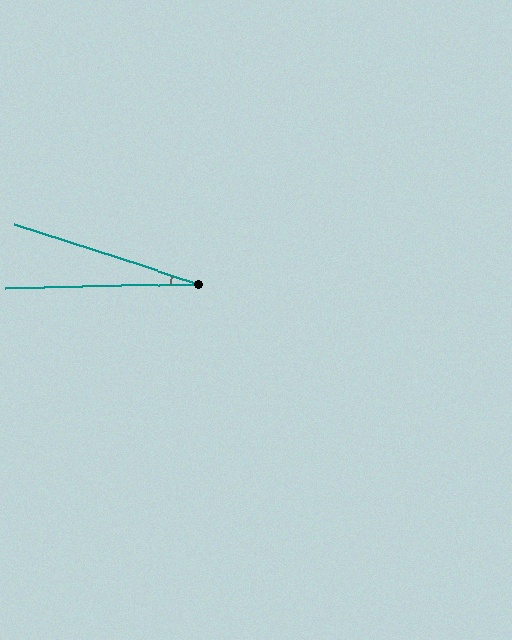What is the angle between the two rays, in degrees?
Approximately 19 degrees.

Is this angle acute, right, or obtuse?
It is acute.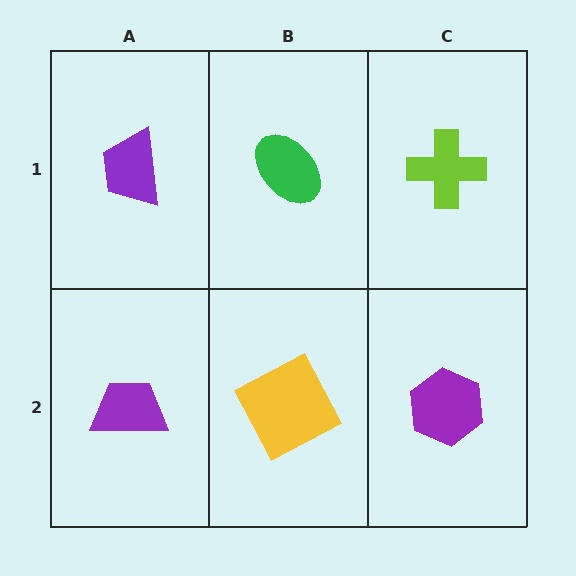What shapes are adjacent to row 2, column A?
A purple trapezoid (row 1, column A), a yellow square (row 2, column B).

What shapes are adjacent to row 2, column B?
A green ellipse (row 1, column B), a purple trapezoid (row 2, column A), a purple hexagon (row 2, column C).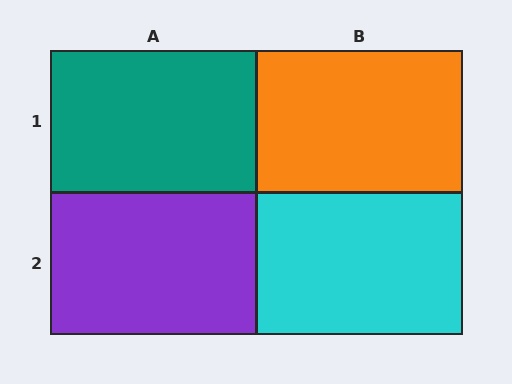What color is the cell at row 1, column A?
Teal.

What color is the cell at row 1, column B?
Orange.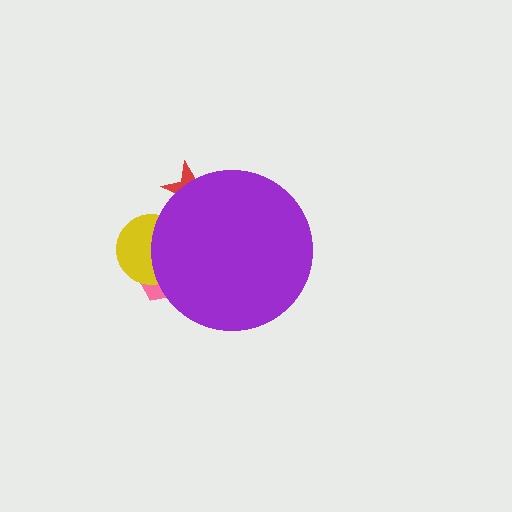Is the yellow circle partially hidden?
Yes, the yellow circle is partially hidden behind the purple circle.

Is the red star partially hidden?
Yes, the red star is partially hidden behind the purple circle.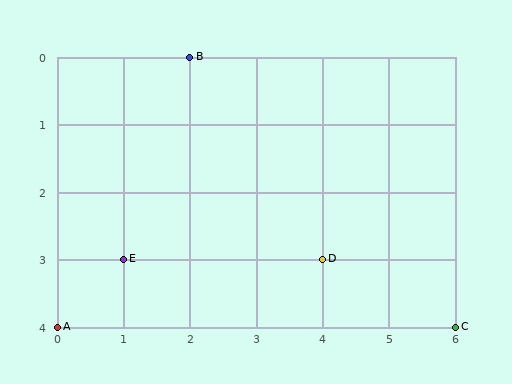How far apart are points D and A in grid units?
Points D and A are 4 columns and 1 row apart (about 4.1 grid units diagonally).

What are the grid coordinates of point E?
Point E is at grid coordinates (1, 3).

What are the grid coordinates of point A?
Point A is at grid coordinates (0, 4).